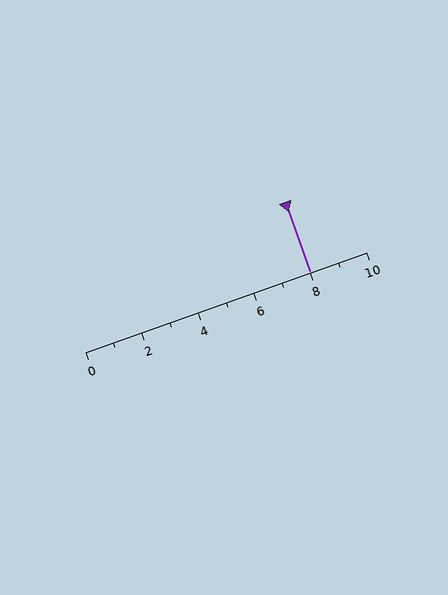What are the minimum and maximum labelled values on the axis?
The axis runs from 0 to 10.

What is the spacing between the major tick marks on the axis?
The major ticks are spaced 2 apart.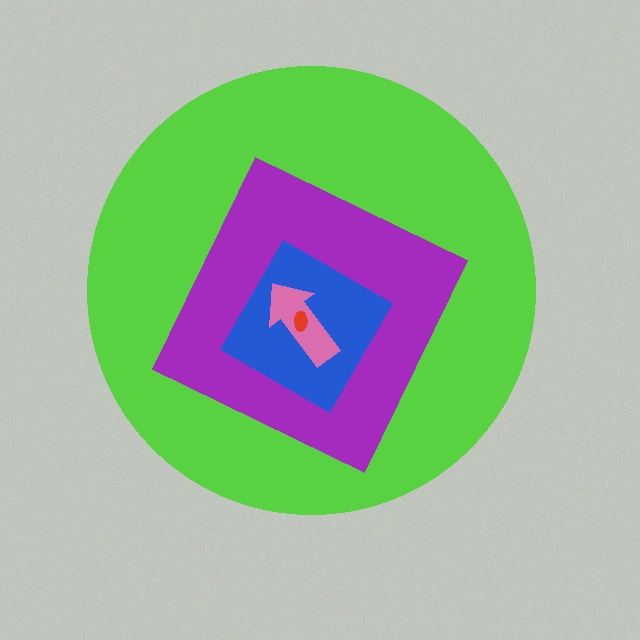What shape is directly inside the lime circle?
The purple diamond.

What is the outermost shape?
The lime circle.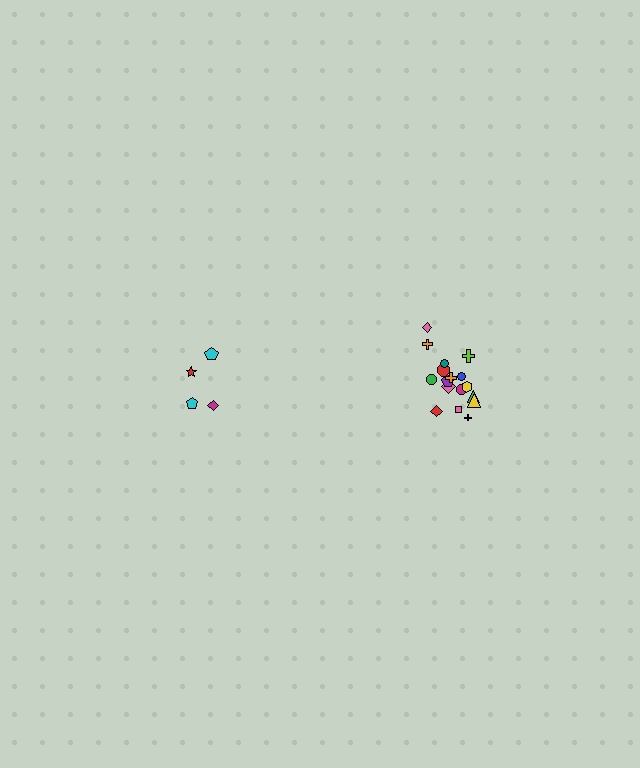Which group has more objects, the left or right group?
The right group.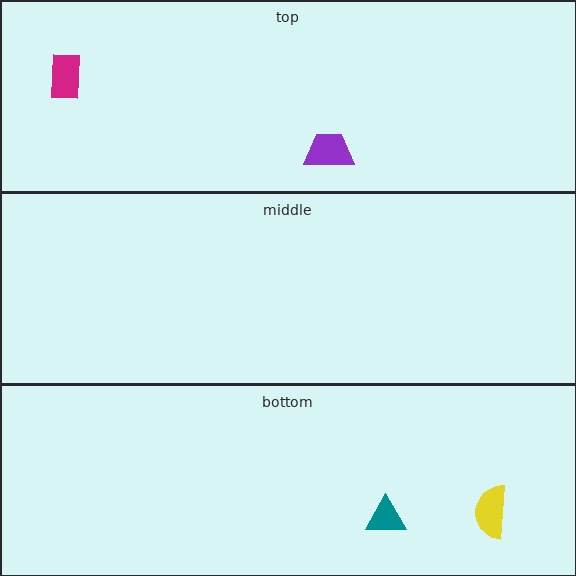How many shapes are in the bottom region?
2.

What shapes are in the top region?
The purple trapezoid, the magenta rectangle.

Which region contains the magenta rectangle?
The top region.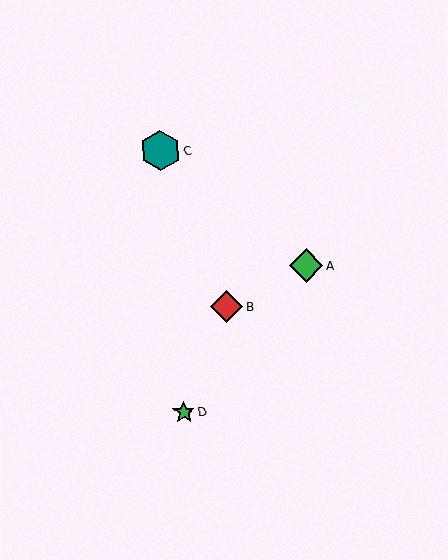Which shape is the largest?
The teal hexagon (labeled C) is the largest.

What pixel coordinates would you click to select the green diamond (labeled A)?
Click at (306, 265) to select the green diamond A.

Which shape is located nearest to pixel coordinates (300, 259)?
The green diamond (labeled A) at (306, 265) is nearest to that location.